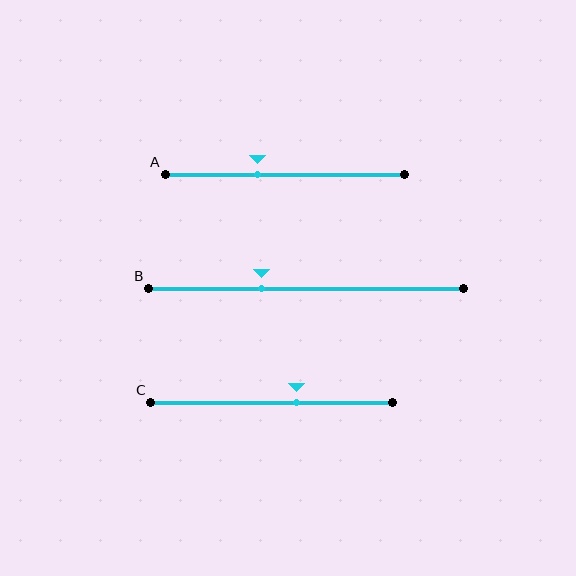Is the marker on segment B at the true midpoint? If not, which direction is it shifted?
No, the marker on segment B is shifted to the left by about 14% of the segment length.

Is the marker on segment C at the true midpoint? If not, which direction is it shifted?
No, the marker on segment C is shifted to the right by about 10% of the segment length.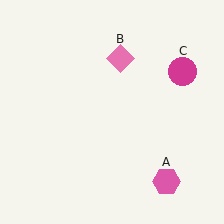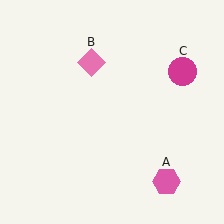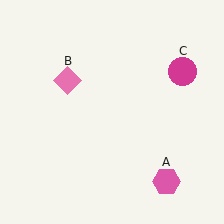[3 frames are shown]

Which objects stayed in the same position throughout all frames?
Pink hexagon (object A) and magenta circle (object C) remained stationary.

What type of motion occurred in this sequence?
The pink diamond (object B) rotated counterclockwise around the center of the scene.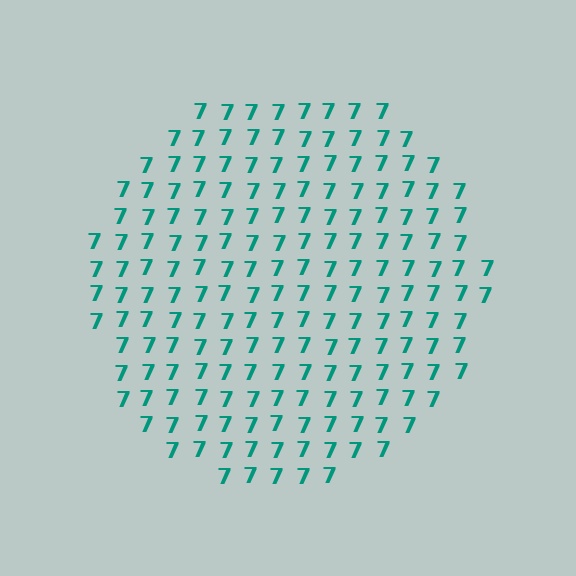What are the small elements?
The small elements are digit 7's.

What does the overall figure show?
The overall figure shows a circle.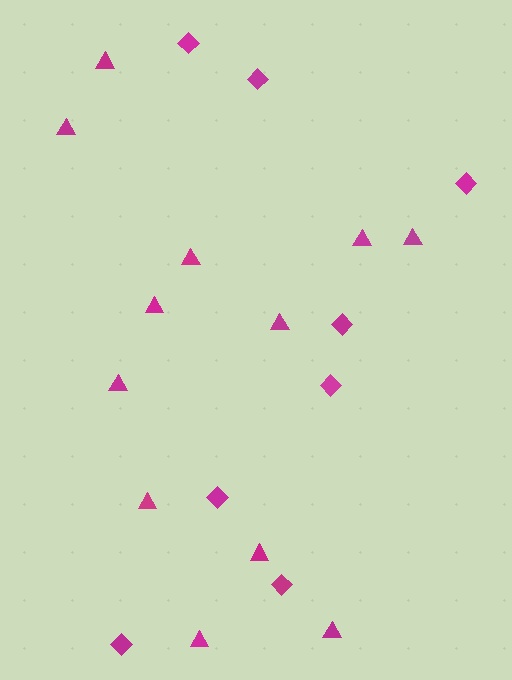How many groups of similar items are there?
There are 2 groups: one group of triangles (12) and one group of diamonds (8).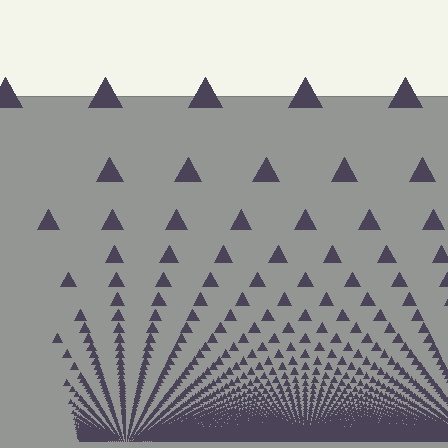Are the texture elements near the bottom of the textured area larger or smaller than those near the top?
Smaller. The gradient is inverted — elements near the bottom are smaller and denser.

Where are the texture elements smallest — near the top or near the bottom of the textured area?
Near the bottom.